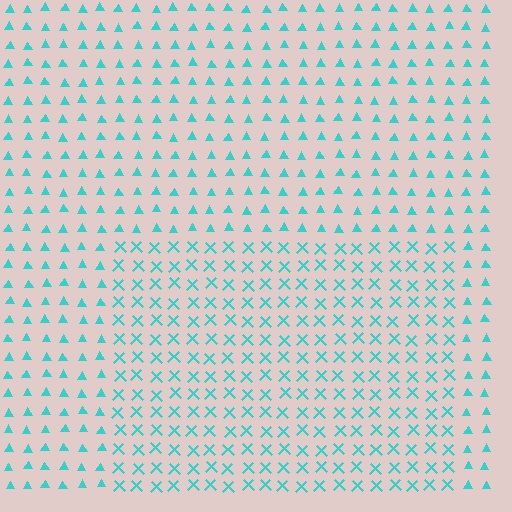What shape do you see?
I see a rectangle.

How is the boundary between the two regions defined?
The boundary is defined by a change in element shape: X marks inside vs. triangles outside. All elements share the same color and spacing.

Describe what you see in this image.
The image is filled with small cyan elements arranged in a uniform grid. A rectangle-shaped region contains X marks, while the surrounding area contains triangles. The boundary is defined purely by the change in element shape.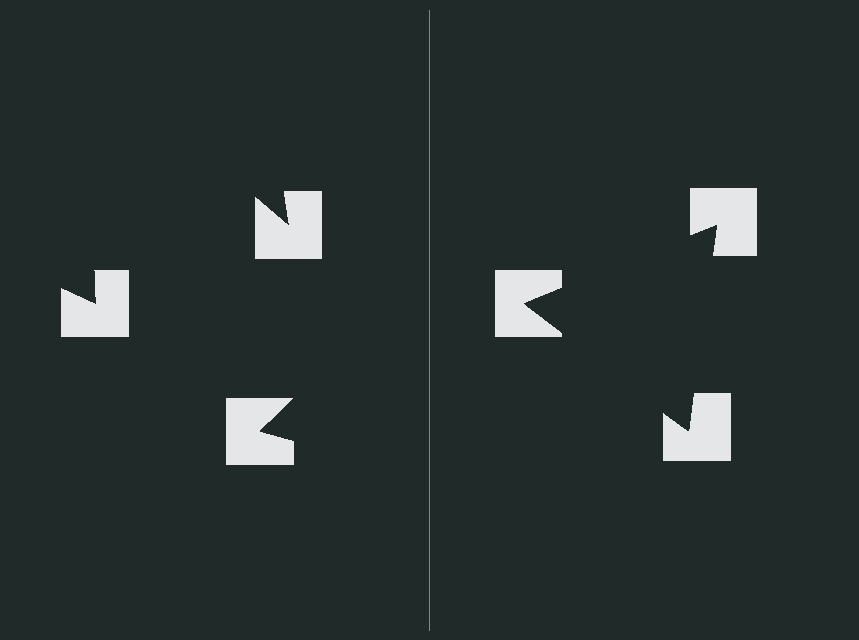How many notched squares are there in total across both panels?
6 — 3 on each side.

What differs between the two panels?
The notched squares are positioned identically on both sides; only the wedge orientations differ. On the right they align to a triangle; on the left they are misaligned.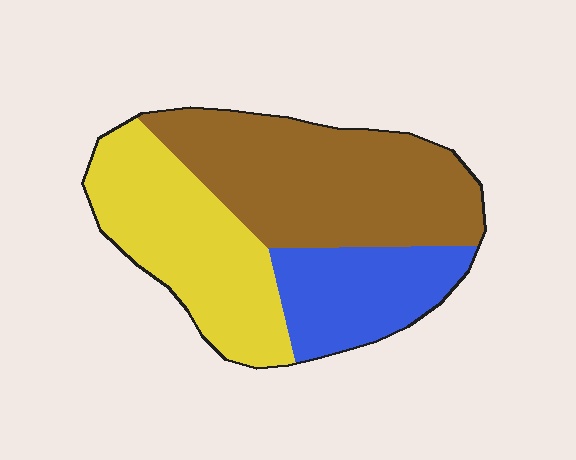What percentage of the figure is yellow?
Yellow takes up between a third and a half of the figure.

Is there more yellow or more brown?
Brown.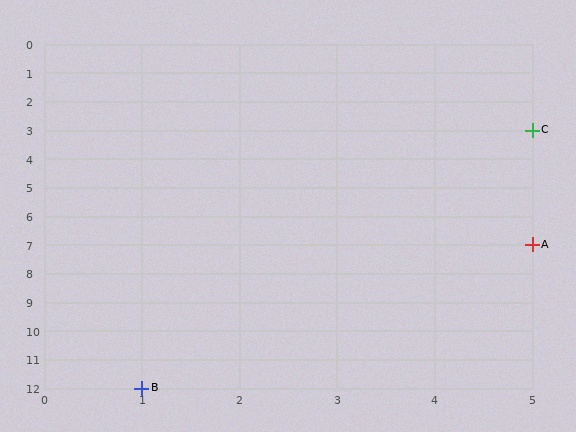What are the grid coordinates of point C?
Point C is at grid coordinates (5, 3).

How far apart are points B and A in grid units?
Points B and A are 4 columns and 5 rows apart (about 6.4 grid units diagonally).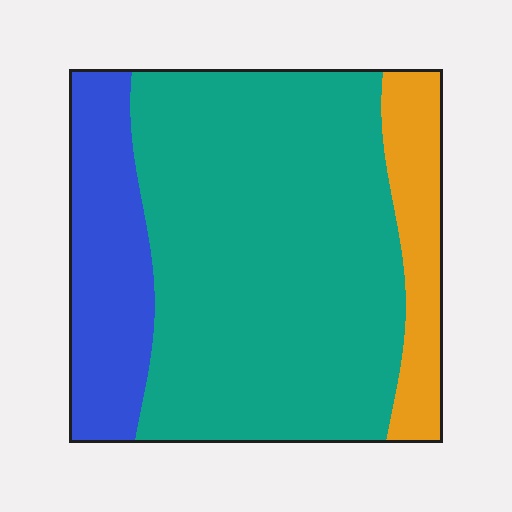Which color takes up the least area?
Orange, at roughly 15%.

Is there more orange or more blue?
Blue.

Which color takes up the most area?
Teal, at roughly 65%.